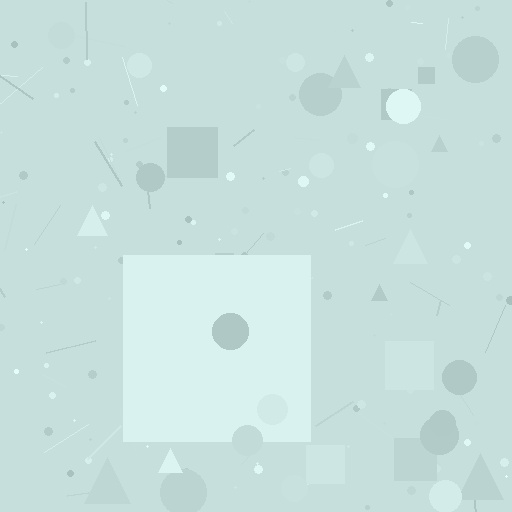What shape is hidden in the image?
A square is hidden in the image.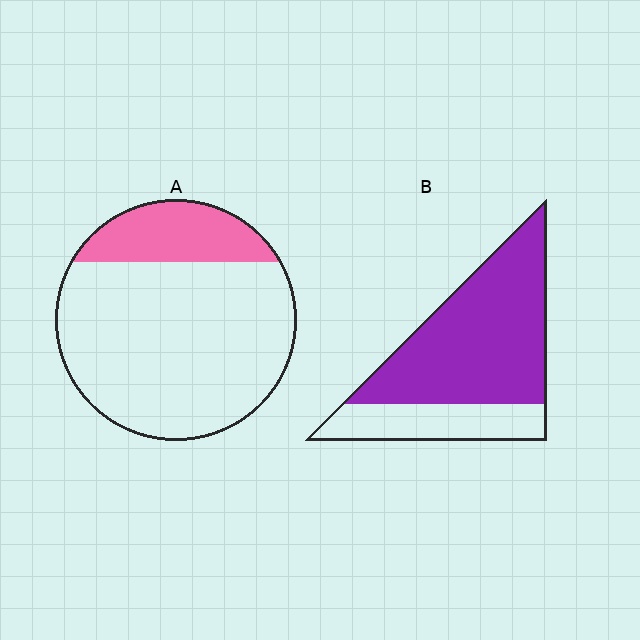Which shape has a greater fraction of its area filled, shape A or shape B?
Shape B.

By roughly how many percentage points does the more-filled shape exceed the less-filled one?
By roughly 50 percentage points (B over A).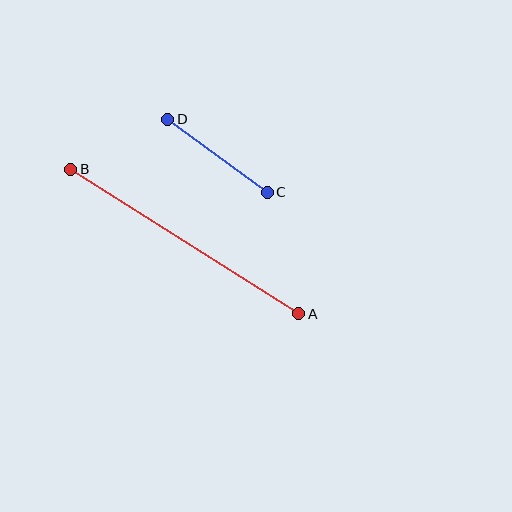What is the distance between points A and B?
The distance is approximately 270 pixels.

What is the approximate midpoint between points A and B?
The midpoint is at approximately (185, 241) pixels.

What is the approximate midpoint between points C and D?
The midpoint is at approximately (217, 156) pixels.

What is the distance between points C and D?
The distance is approximately 124 pixels.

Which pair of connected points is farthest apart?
Points A and B are farthest apart.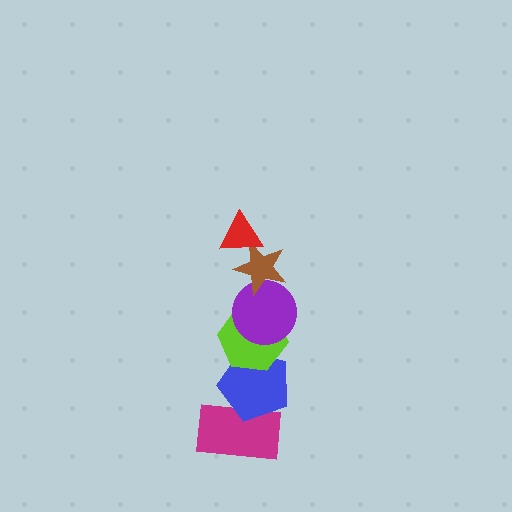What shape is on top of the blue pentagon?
The lime hexagon is on top of the blue pentagon.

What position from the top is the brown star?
The brown star is 2nd from the top.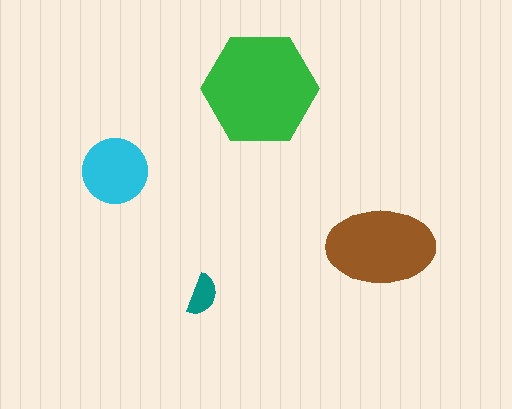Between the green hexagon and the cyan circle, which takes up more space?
The green hexagon.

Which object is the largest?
The green hexagon.